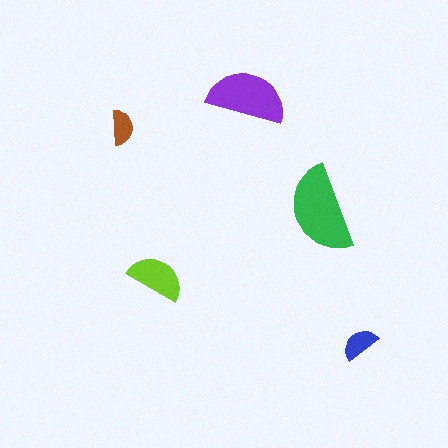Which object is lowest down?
The blue semicircle is bottommost.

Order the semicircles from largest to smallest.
the green one, the purple one, the lime one, the blue one, the brown one.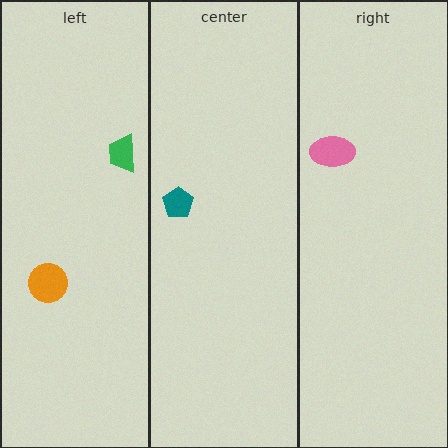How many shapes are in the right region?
1.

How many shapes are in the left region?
2.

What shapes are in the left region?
The green trapezoid, the orange circle.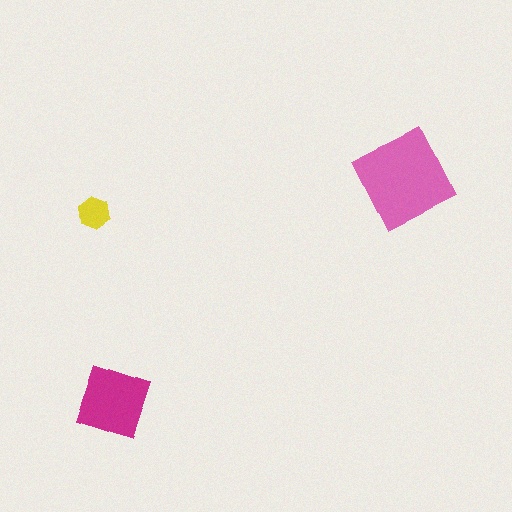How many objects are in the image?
There are 3 objects in the image.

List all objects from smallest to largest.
The yellow hexagon, the magenta diamond, the pink square.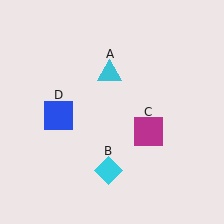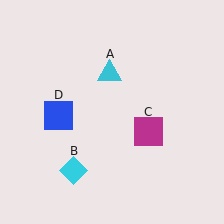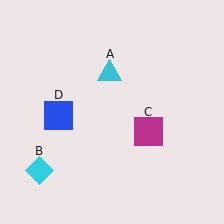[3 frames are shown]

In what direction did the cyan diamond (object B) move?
The cyan diamond (object B) moved left.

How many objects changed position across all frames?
1 object changed position: cyan diamond (object B).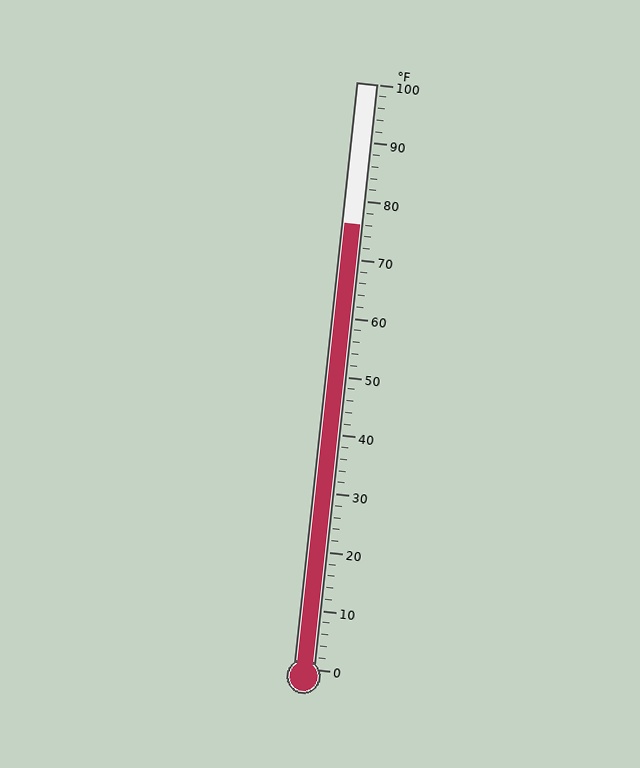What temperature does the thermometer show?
The thermometer shows approximately 76°F.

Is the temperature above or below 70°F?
The temperature is above 70°F.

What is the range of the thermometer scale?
The thermometer scale ranges from 0°F to 100°F.